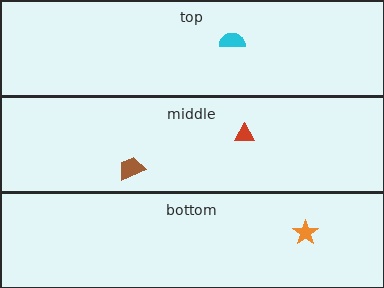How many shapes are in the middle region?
2.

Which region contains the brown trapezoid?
The middle region.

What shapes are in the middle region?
The brown trapezoid, the red triangle.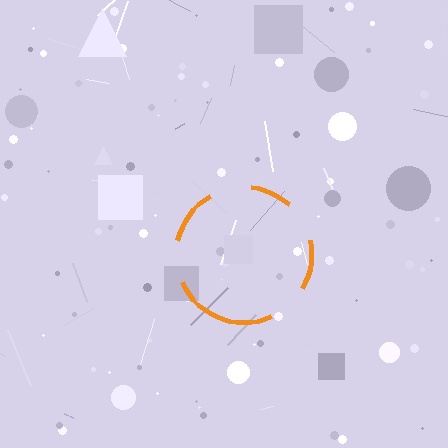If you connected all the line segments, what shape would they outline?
They would outline a circle.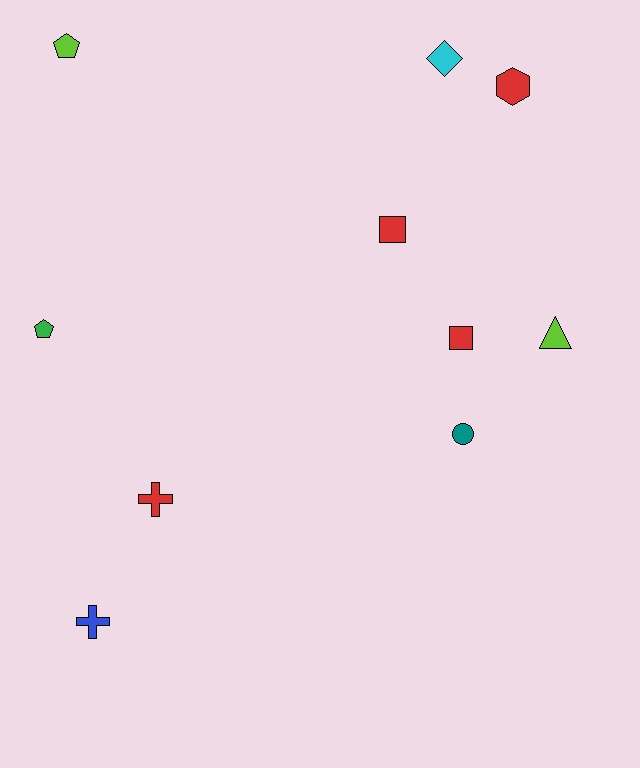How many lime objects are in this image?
There are 2 lime objects.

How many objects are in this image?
There are 10 objects.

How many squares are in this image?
There are 2 squares.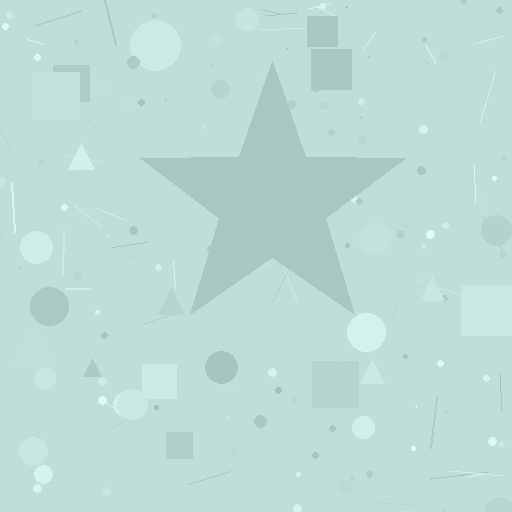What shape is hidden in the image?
A star is hidden in the image.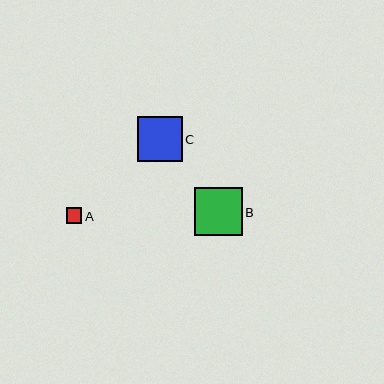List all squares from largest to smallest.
From largest to smallest: B, C, A.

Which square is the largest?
Square B is the largest with a size of approximately 48 pixels.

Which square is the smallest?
Square A is the smallest with a size of approximately 16 pixels.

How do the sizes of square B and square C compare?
Square B and square C are approximately the same size.